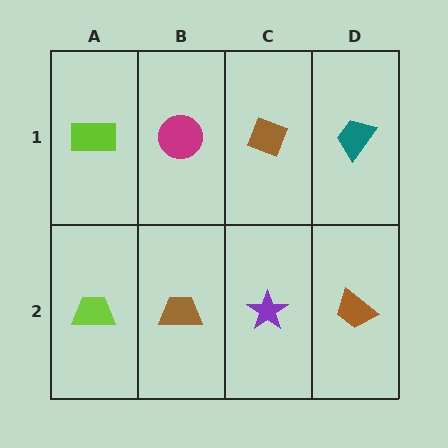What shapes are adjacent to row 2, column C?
A brown diamond (row 1, column C), a brown trapezoid (row 2, column B), a brown trapezoid (row 2, column D).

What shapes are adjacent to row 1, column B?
A brown trapezoid (row 2, column B), a lime rectangle (row 1, column A), a brown diamond (row 1, column C).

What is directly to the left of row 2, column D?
A purple star.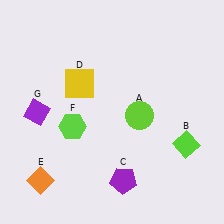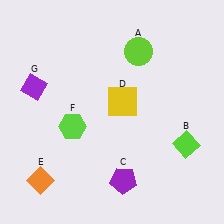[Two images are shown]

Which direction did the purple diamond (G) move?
The purple diamond (G) moved up.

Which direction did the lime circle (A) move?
The lime circle (A) moved up.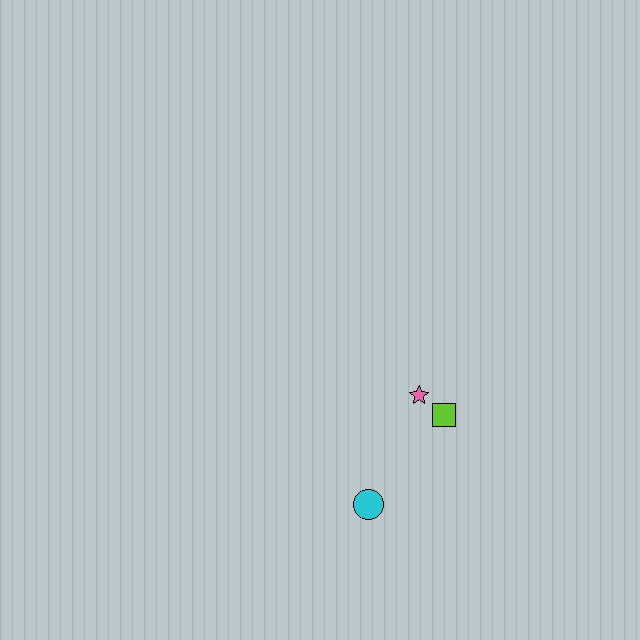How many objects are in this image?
There are 3 objects.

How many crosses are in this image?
There are no crosses.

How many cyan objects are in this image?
There is 1 cyan object.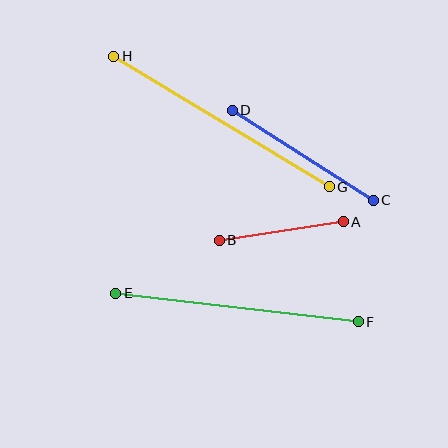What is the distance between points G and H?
The distance is approximately 252 pixels.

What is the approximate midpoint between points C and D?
The midpoint is at approximately (303, 155) pixels.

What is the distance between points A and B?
The distance is approximately 126 pixels.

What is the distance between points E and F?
The distance is approximately 244 pixels.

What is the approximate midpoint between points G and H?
The midpoint is at approximately (222, 121) pixels.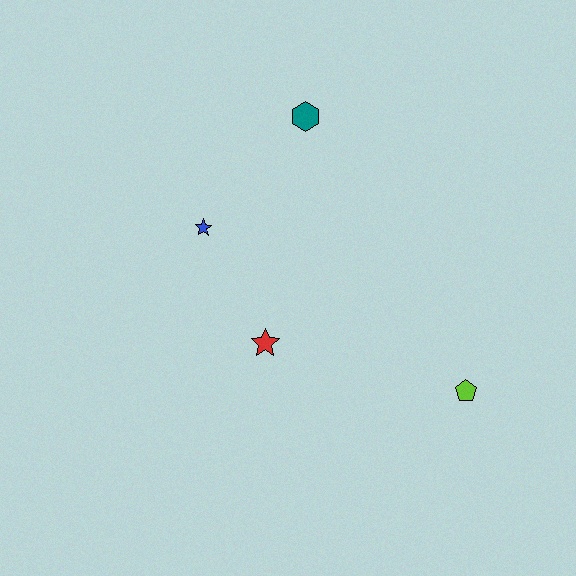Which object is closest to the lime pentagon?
The red star is closest to the lime pentagon.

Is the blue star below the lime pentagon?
No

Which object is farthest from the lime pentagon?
The teal hexagon is farthest from the lime pentagon.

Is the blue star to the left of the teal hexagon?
Yes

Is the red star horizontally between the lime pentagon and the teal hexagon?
No